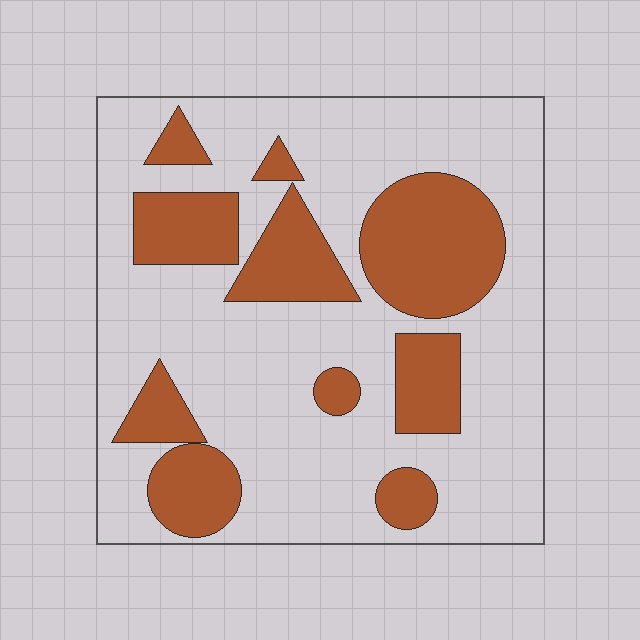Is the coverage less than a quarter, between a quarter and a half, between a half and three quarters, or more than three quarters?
Between a quarter and a half.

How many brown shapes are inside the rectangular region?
10.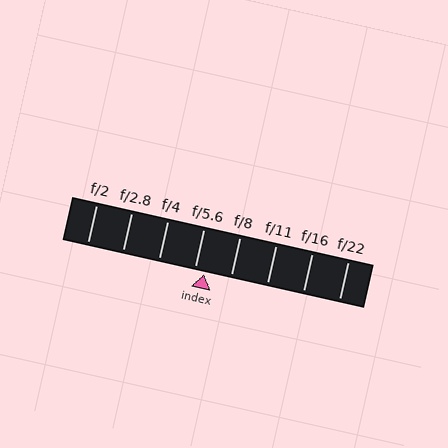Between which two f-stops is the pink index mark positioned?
The index mark is between f/5.6 and f/8.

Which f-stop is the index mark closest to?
The index mark is closest to f/5.6.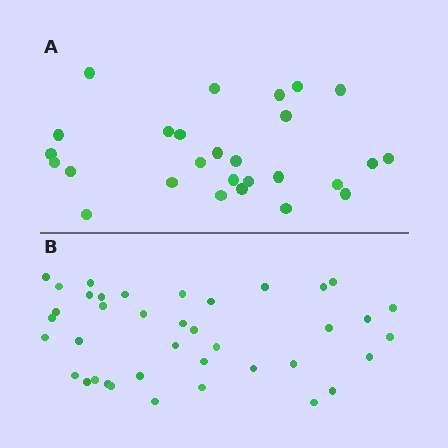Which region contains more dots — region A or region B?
Region B (the bottom region) has more dots.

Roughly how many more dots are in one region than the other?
Region B has roughly 12 or so more dots than region A.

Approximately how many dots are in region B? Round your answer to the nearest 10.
About 40 dots. (The exact count is 39, which rounds to 40.)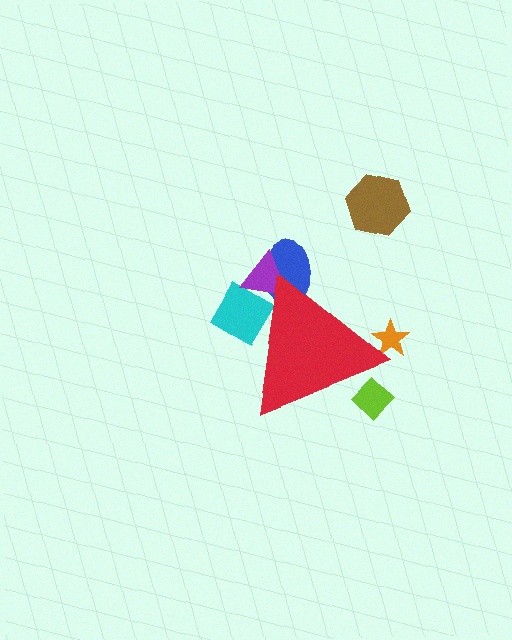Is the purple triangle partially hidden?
Yes, the purple triangle is partially hidden behind the red triangle.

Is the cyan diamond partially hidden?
Yes, the cyan diamond is partially hidden behind the red triangle.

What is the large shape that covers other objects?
A red triangle.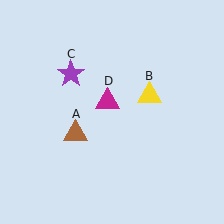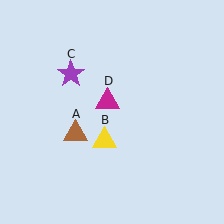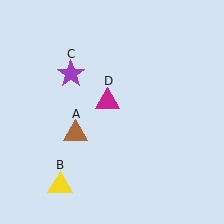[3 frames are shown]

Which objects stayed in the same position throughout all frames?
Brown triangle (object A) and purple star (object C) and magenta triangle (object D) remained stationary.